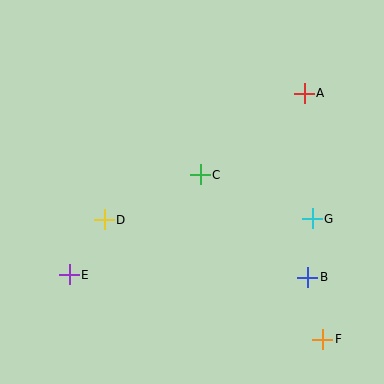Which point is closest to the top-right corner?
Point A is closest to the top-right corner.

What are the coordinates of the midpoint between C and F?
The midpoint between C and F is at (261, 257).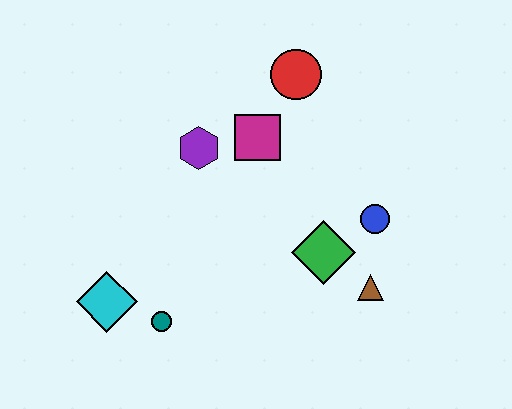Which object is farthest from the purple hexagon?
The brown triangle is farthest from the purple hexagon.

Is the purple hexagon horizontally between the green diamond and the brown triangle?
No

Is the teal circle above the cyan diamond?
No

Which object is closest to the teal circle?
The cyan diamond is closest to the teal circle.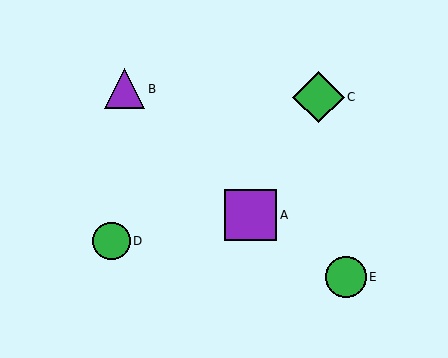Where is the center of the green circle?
The center of the green circle is at (112, 241).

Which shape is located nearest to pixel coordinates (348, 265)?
The green circle (labeled E) at (346, 277) is nearest to that location.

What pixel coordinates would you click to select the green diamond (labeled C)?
Click at (318, 97) to select the green diamond C.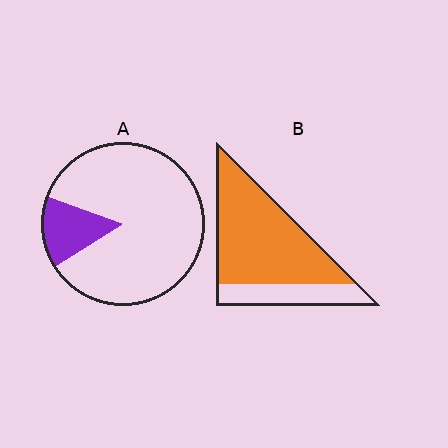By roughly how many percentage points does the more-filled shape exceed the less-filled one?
By roughly 60 percentage points (B over A).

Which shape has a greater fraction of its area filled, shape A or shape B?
Shape B.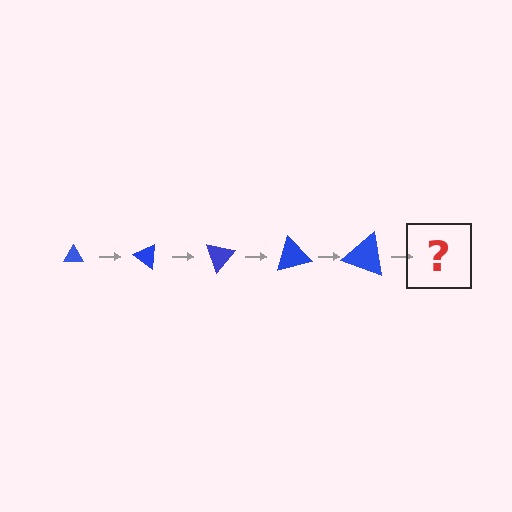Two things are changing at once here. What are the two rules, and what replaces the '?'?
The two rules are that the triangle grows larger each step and it rotates 35 degrees each step. The '?' should be a triangle, larger than the previous one and rotated 175 degrees from the start.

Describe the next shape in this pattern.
It should be a triangle, larger than the previous one and rotated 175 degrees from the start.